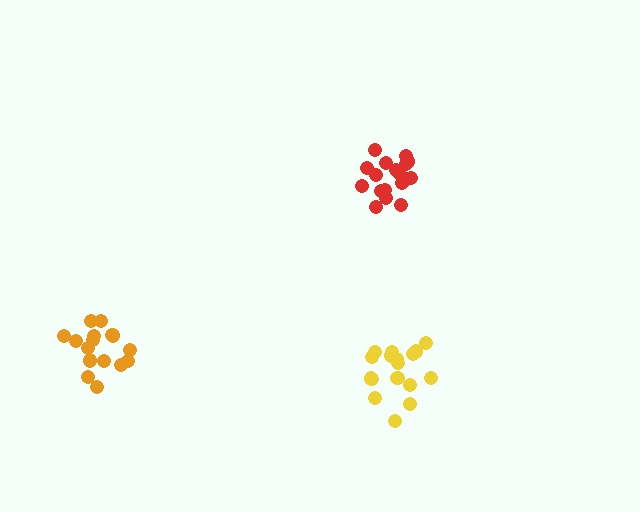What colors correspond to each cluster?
The clusters are colored: red, orange, yellow.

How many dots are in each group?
Group 1: 19 dots, Group 2: 16 dots, Group 3: 17 dots (52 total).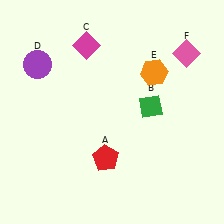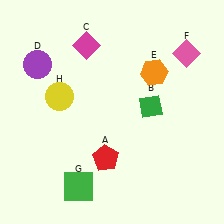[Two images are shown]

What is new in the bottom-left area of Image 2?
A green square (G) was added in the bottom-left area of Image 2.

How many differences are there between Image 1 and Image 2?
There are 2 differences between the two images.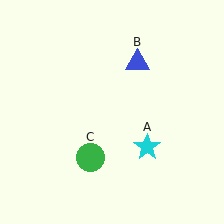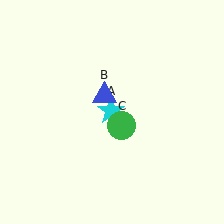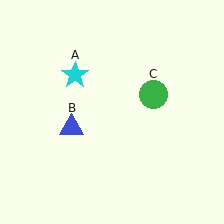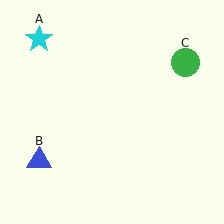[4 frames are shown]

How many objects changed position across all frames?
3 objects changed position: cyan star (object A), blue triangle (object B), green circle (object C).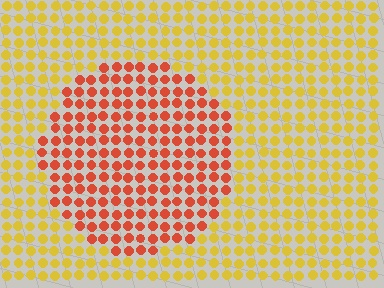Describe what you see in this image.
The image is filled with small yellow elements in a uniform arrangement. A circle-shaped region is visible where the elements are tinted to a slightly different hue, forming a subtle color boundary.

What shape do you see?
I see a circle.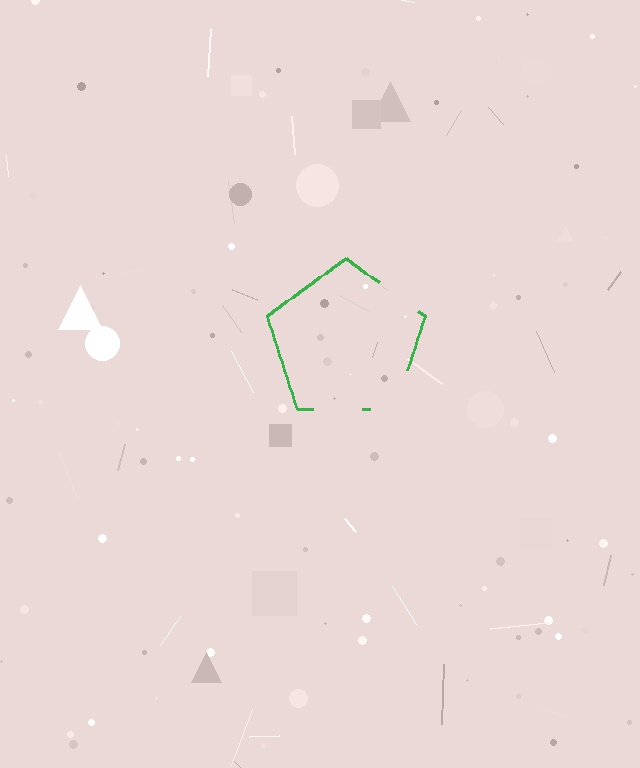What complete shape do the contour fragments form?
The contour fragments form a pentagon.